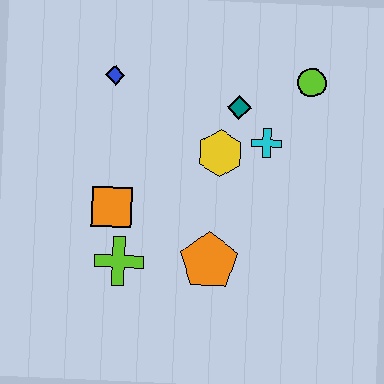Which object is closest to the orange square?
The lime cross is closest to the orange square.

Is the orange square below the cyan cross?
Yes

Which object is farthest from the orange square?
The lime circle is farthest from the orange square.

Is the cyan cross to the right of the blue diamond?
Yes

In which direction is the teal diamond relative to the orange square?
The teal diamond is to the right of the orange square.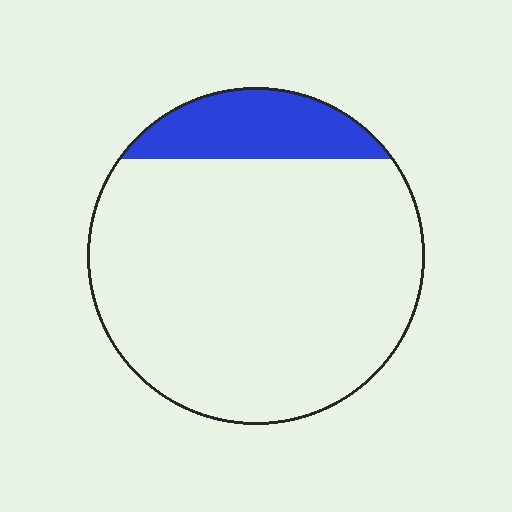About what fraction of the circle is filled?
About one sixth (1/6).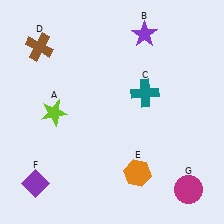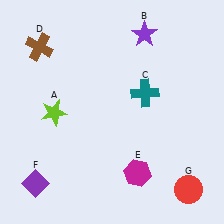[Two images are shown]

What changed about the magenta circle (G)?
In Image 1, G is magenta. In Image 2, it changed to red.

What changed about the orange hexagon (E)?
In Image 1, E is orange. In Image 2, it changed to magenta.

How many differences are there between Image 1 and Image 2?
There are 2 differences between the two images.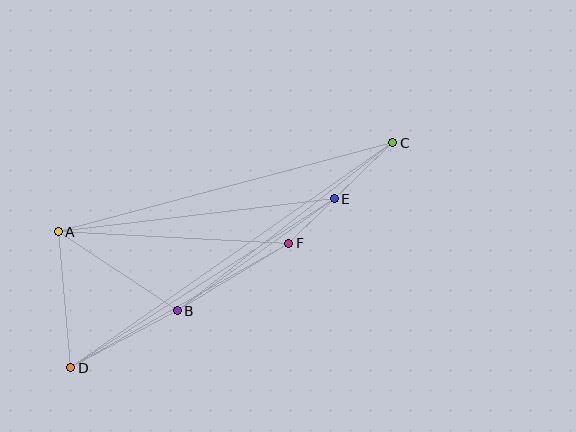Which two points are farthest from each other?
Points C and D are farthest from each other.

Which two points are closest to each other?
Points E and F are closest to each other.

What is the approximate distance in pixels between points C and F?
The distance between C and F is approximately 145 pixels.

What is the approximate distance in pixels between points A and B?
The distance between A and B is approximately 143 pixels.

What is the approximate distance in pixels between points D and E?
The distance between D and E is approximately 313 pixels.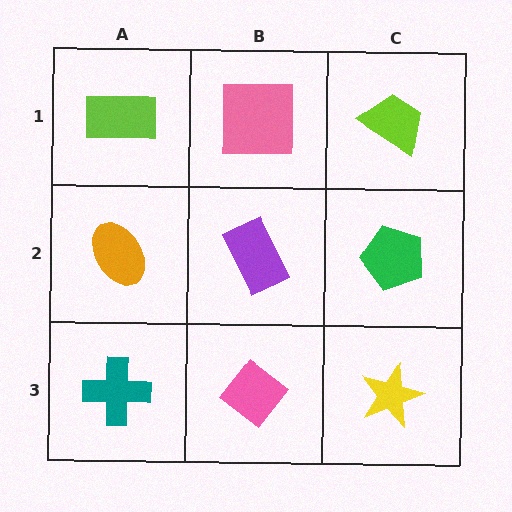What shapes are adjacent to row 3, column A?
An orange ellipse (row 2, column A), a pink diamond (row 3, column B).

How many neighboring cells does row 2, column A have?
3.